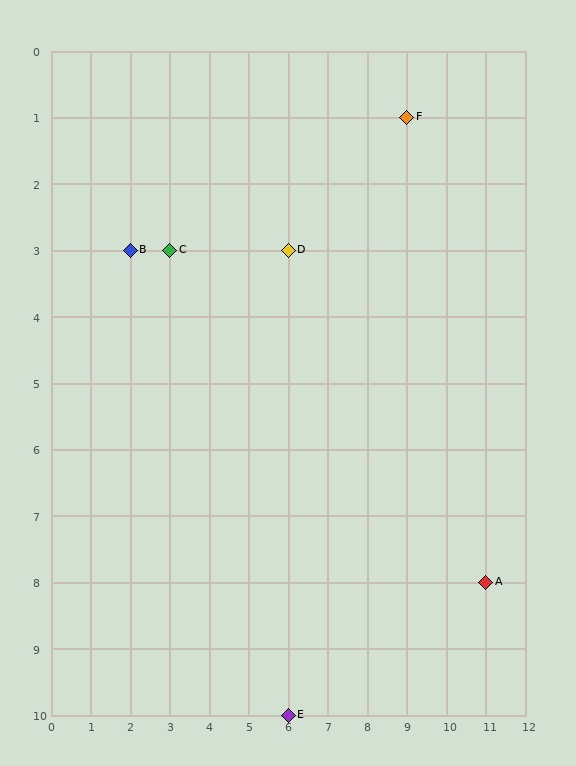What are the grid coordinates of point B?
Point B is at grid coordinates (2, 3).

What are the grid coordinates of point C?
Point C is at grid coordinates (3, 3).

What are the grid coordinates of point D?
Point D is at grid coordinates (6, 3).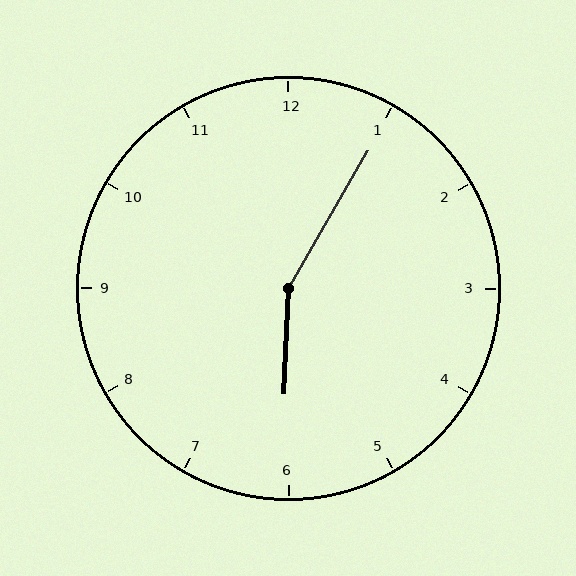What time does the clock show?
6:05.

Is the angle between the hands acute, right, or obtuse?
It is obtuse.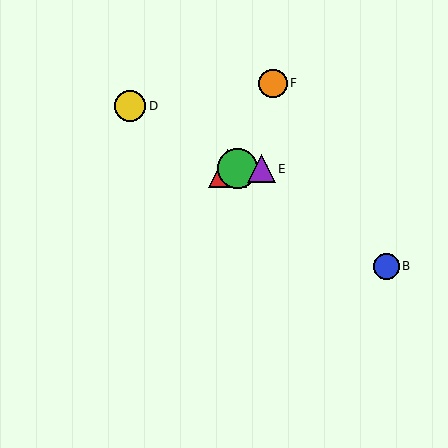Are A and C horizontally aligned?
Yes, both are at y≈169.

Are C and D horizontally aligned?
No, C is at y≈169 and D is at y≈106.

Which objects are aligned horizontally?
Objects A, C, E are aligned horizontally.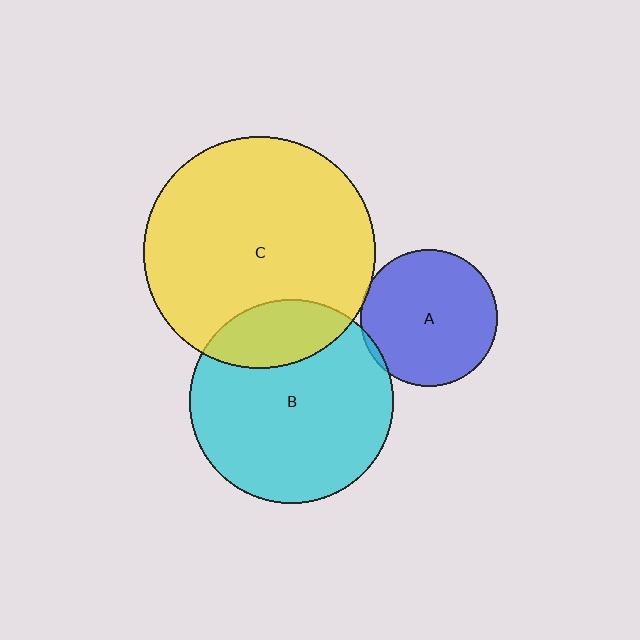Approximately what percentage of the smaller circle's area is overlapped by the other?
Approximately 20%.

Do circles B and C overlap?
Yes.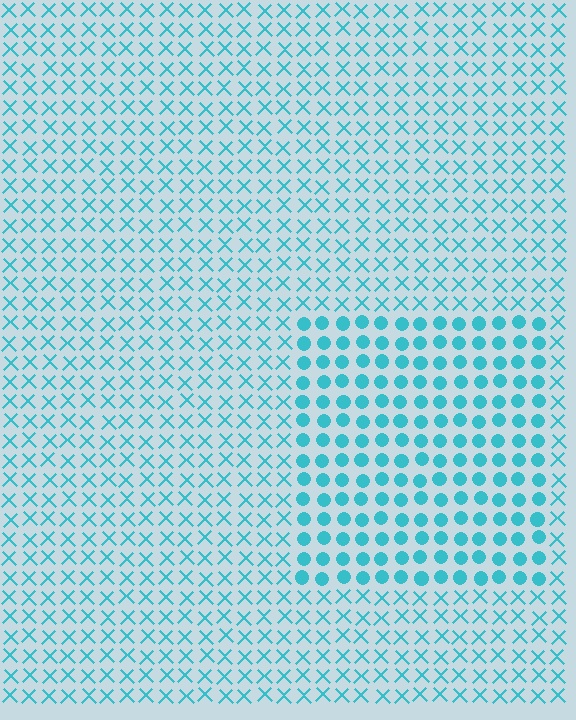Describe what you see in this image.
The image is filled with small cyan elements arranged in a uniform grid. A rectangle-shaped region contains circles, while the surrounding area contains X marks. The boundary is defined purely by the change in element shape.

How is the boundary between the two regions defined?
The boundary is defined by a change in element shape: circles inside vs. X marks outside. All elements share the same color and spacing.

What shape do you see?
I see a rectangle.